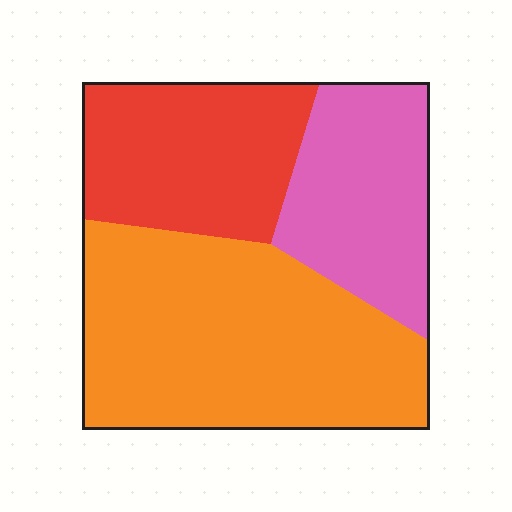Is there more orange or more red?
Orange.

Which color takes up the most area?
Orange, at roughly 50%.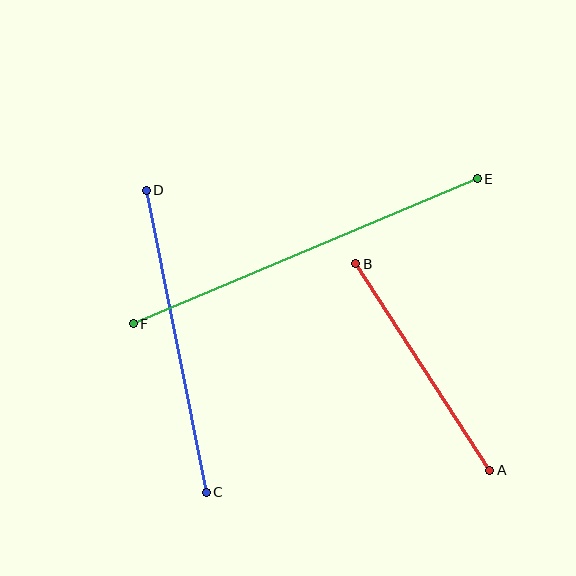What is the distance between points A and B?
The distance is approximately 246 pixels.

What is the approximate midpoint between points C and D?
The midpoint is at approximately (176, 341) pixels.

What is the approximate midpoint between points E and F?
The midpoint is at approximately (305, 251) pixels.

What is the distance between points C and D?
The distance is approximately 308 pixels.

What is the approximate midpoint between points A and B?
The midpoint is at approximately (423, 367) pixels.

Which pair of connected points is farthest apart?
Points E and F are farthest apart.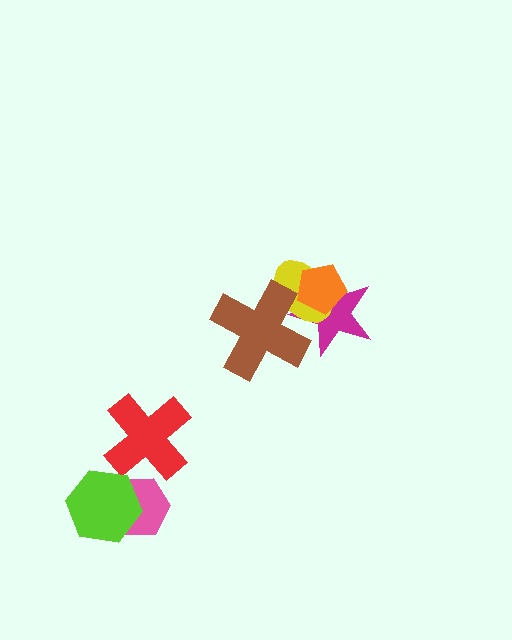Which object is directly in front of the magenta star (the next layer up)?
The yellow ellipse is directly in front of the magenta star.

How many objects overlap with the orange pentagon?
2 objects overlap with the orange pentagon.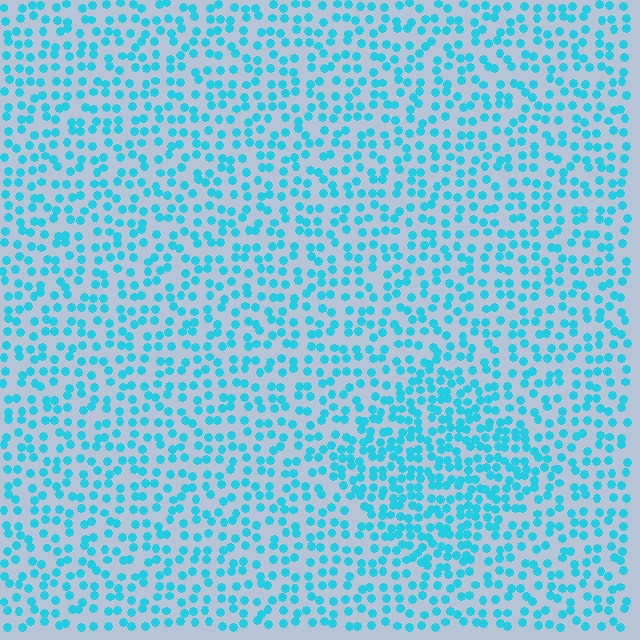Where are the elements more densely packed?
The elements are more densely packed inside the diamond boundary.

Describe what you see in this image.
The image contains small cyan elements arranged at two different densities. A diamond-shaped region is visible where the elements are more densely packed than the surrounding area.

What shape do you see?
I see a diamond.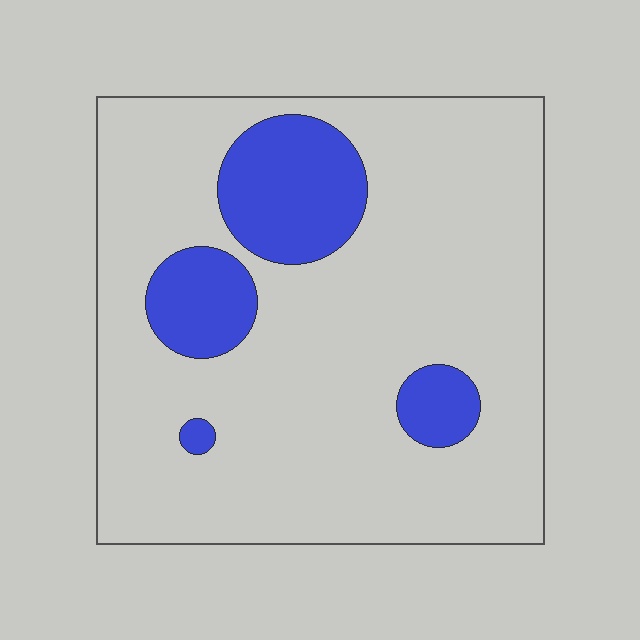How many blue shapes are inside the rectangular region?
4.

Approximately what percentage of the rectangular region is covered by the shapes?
Approximately 15%.